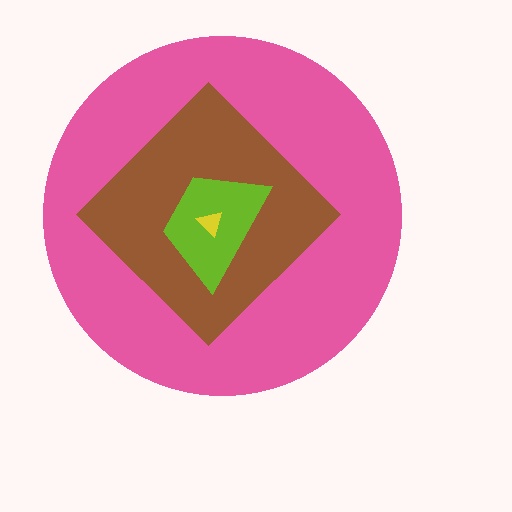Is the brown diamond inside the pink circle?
Yes.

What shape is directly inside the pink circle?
The brown diamond.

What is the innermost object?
The yellow triangle.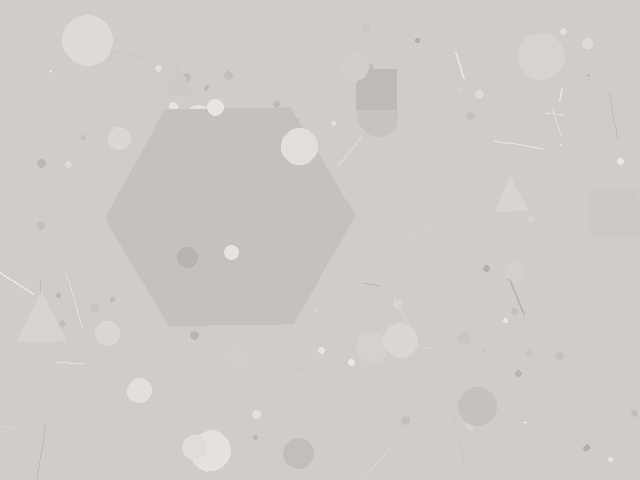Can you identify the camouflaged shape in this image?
The camouflaged shape is a hexagon.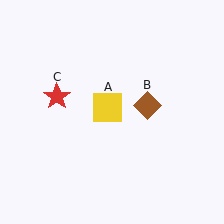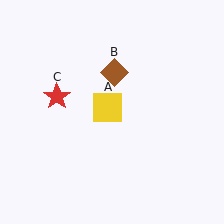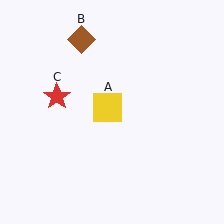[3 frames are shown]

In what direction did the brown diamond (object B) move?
The brown diamond (object B) moved up and to the left.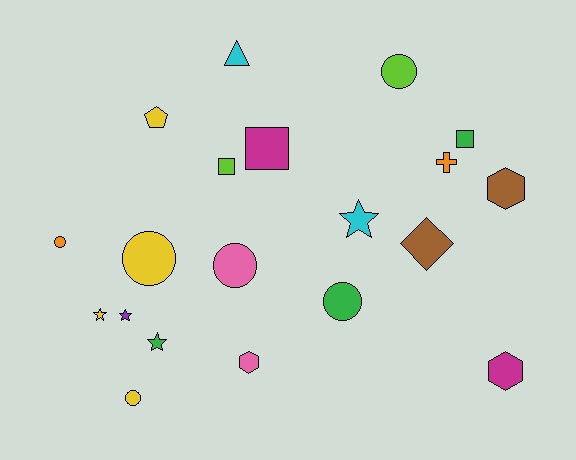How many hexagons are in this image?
There are 3 hexagons.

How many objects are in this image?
There are 20 objects.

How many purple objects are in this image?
There is 1 purple object.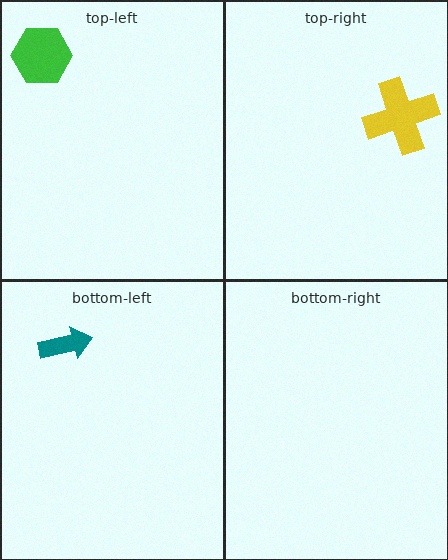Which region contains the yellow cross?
The top-right region.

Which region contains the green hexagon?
The top-left region.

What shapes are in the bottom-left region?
The teal arrow.